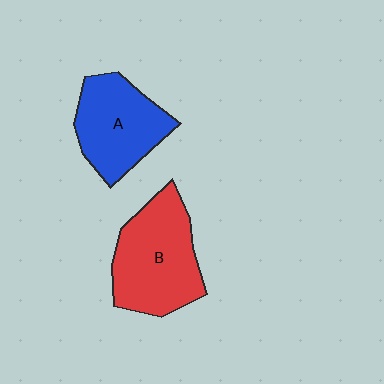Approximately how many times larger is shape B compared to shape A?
Approximately 1.2 times.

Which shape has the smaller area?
Shape A (blue).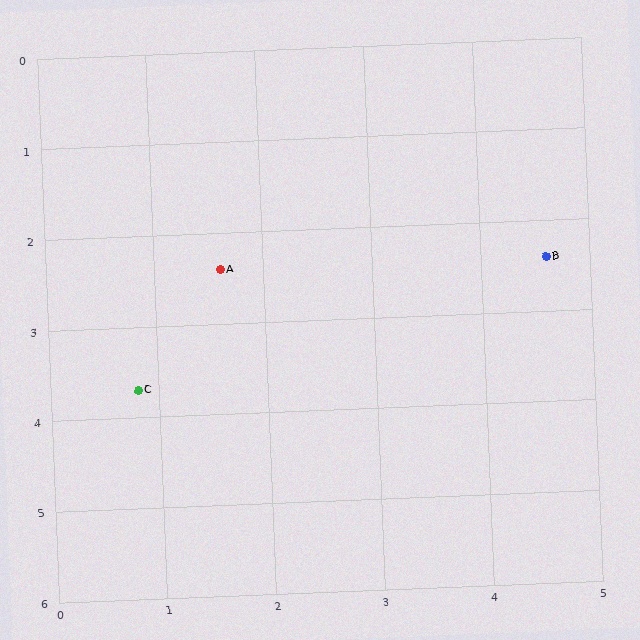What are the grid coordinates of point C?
Point C is at approximately (0.8, 3.7).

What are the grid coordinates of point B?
Point B is at approximately (4.6, 2.4).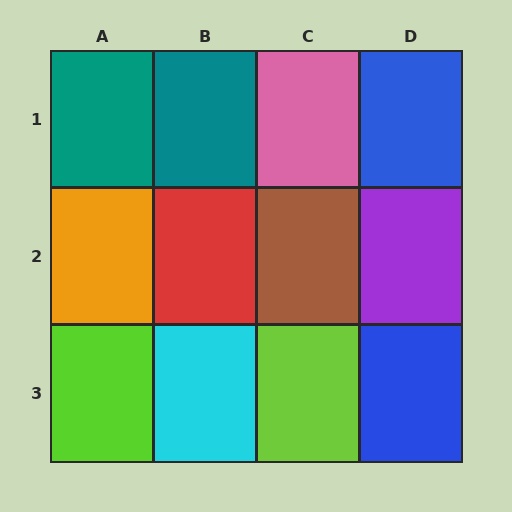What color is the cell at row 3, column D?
Blue.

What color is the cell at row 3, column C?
Lime.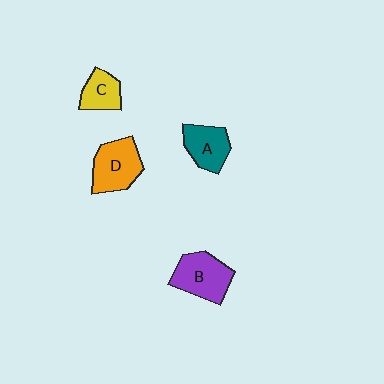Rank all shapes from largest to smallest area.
From largest to smallest: B (purple), D (orange), A (teal), C (yellow).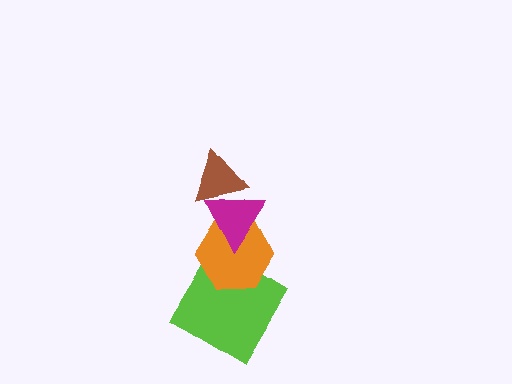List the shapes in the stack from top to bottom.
From top to bottom: the brown triangle, the magenta triangle, the orange hexagon, the lime diamond.